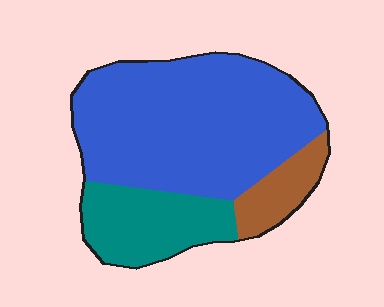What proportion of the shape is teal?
Teal covers roughly 25% of the shape.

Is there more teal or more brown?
Teal.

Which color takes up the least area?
Brown, at roughly 10%.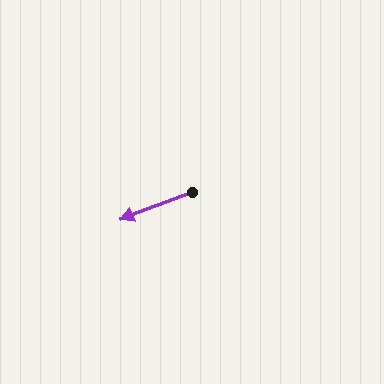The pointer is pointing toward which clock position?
Roughly 8 o'clock.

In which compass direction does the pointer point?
West.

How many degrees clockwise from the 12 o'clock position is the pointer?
Approximately 249 degrees.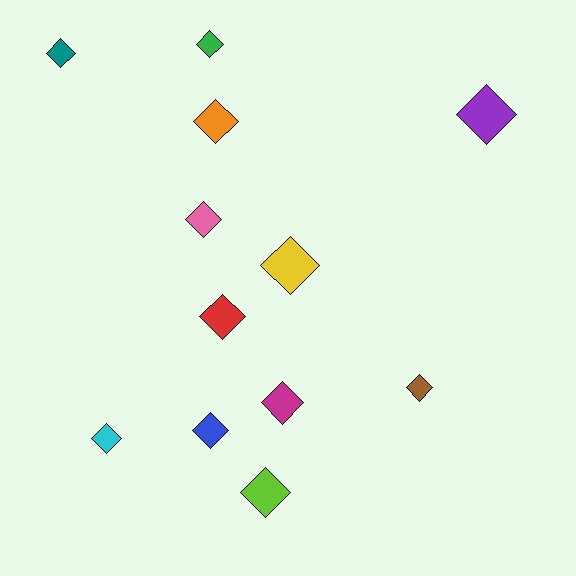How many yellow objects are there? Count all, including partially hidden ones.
There is 1 yellow object.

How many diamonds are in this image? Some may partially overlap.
There are 12 diamonds.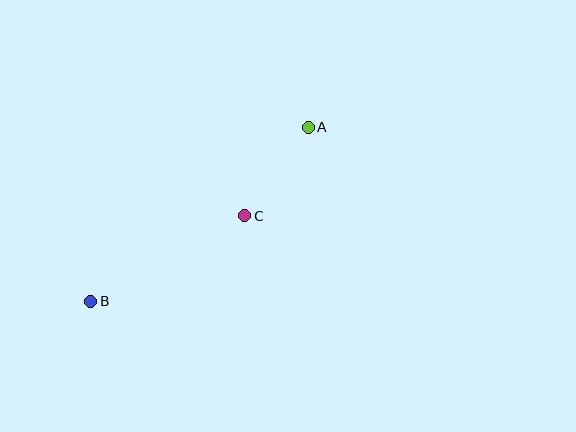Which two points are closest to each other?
Points A and C are closest to each other.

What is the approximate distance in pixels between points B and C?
The distance between B and C is approximately 176 pixels.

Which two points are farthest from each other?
Points A and B are farthest from each other.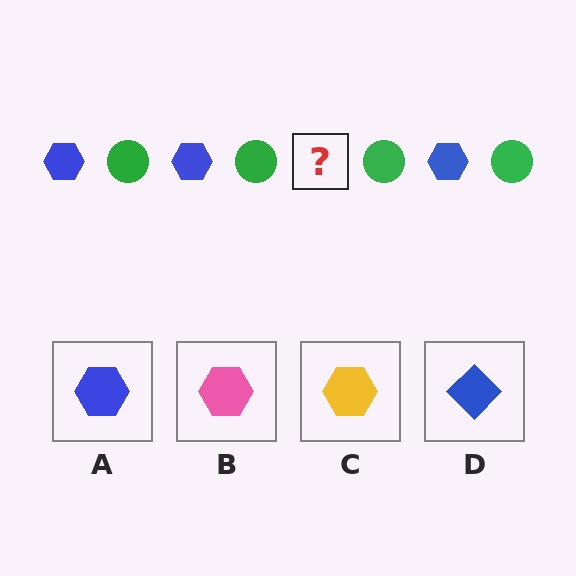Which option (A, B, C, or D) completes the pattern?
A.